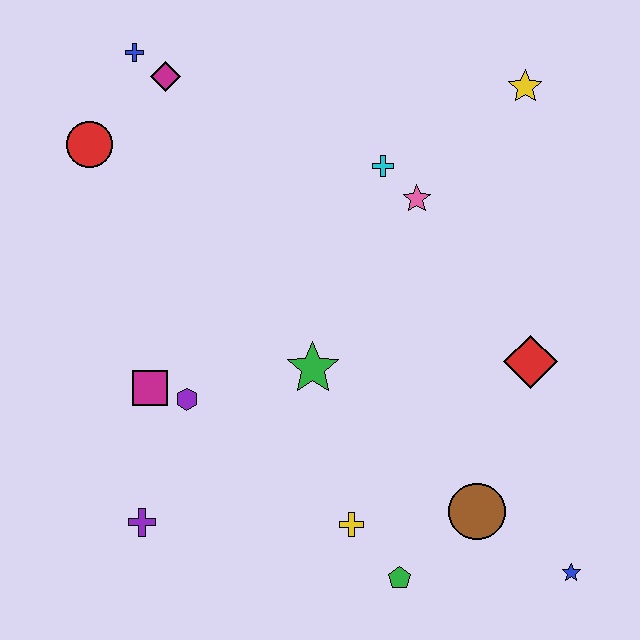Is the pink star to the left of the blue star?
Yes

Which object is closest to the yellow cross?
The green pentagon is closest to the yellow cross.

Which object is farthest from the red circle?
The blue star is farthest from the red circle.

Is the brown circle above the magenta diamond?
No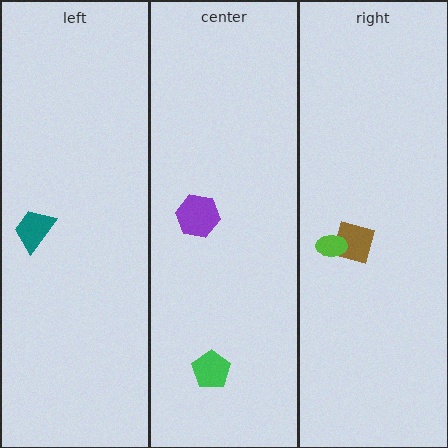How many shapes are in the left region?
1.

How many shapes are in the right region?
2.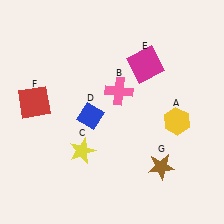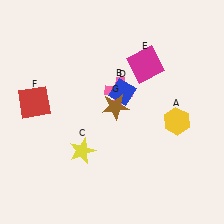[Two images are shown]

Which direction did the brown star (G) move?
The brown star (G) moved up.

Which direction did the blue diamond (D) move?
The blue diamond (D) moved right.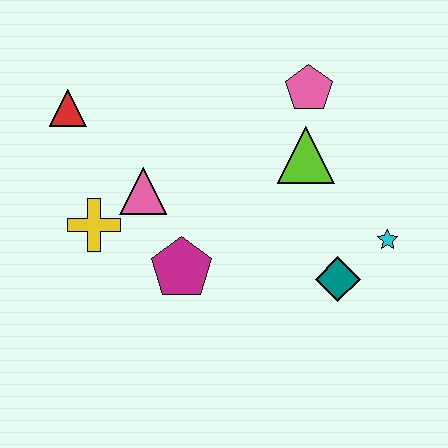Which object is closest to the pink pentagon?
The lime triangle is closest to the pink pentagon.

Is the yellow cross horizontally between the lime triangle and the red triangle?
Yes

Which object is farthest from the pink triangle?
The cyan star is farthest from the pink triangle.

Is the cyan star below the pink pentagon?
Yes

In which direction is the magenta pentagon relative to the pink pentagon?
The magenta pentagon is below the pink pentagon.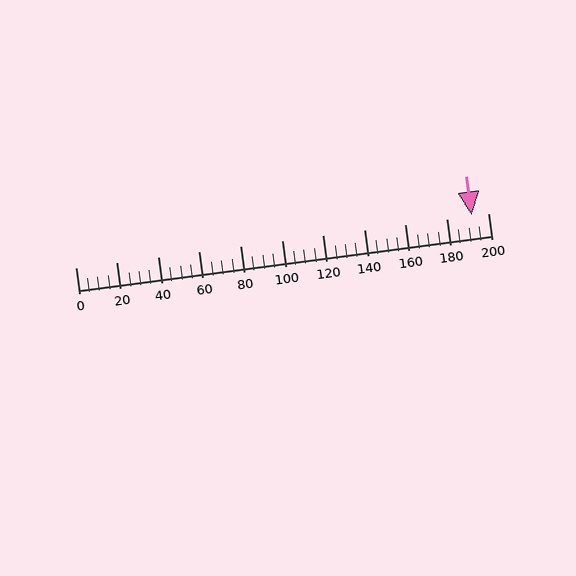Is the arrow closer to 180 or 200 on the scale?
The arrow is closer to 200.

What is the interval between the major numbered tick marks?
The major tick marks are spaced 20 units apart.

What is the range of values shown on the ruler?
The ruler shows values from 0 to 200.